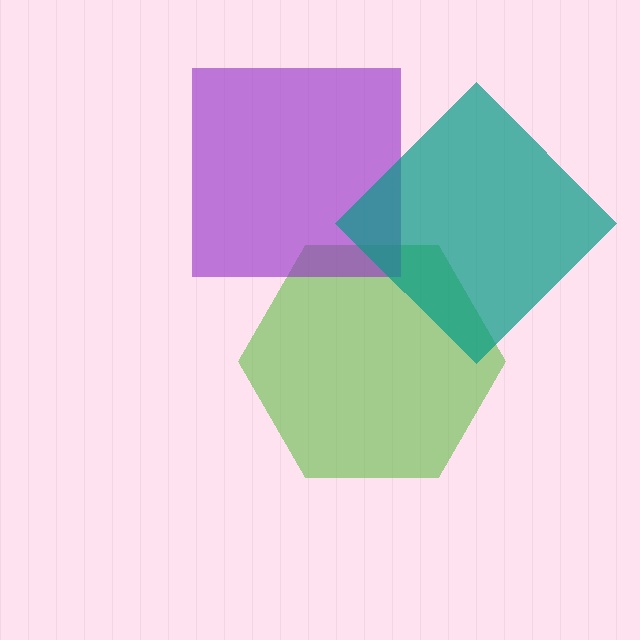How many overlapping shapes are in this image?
There are 3 overlapping shapes in the image.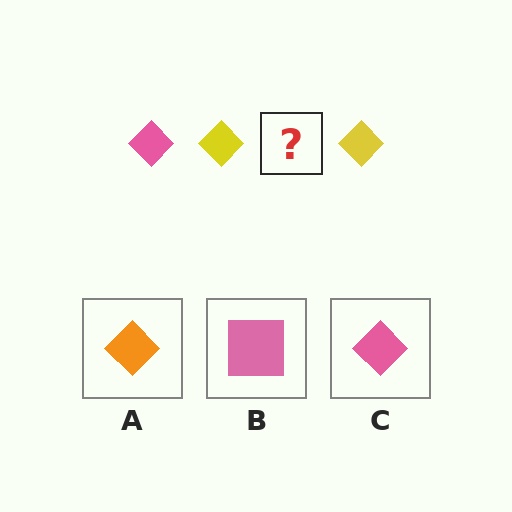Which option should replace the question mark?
Option C.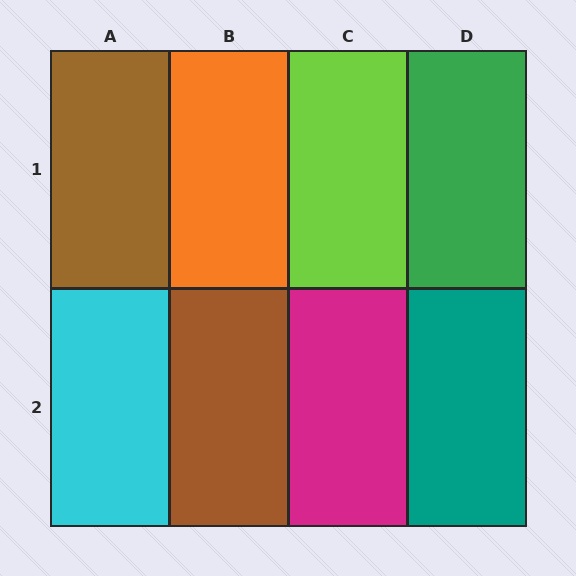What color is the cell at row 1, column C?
Lime.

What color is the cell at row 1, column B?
Orange.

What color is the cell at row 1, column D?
Green.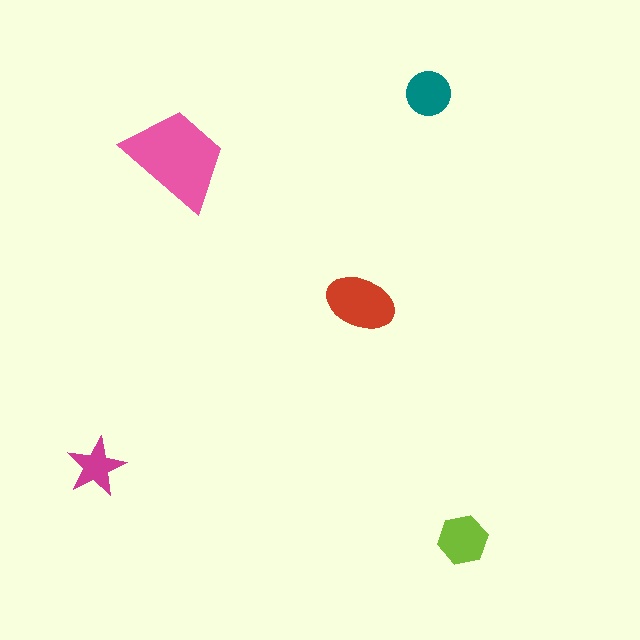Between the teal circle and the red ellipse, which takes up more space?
The red ellipse.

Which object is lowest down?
The lime hexagon is bottommost.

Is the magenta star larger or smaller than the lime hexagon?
Smaller.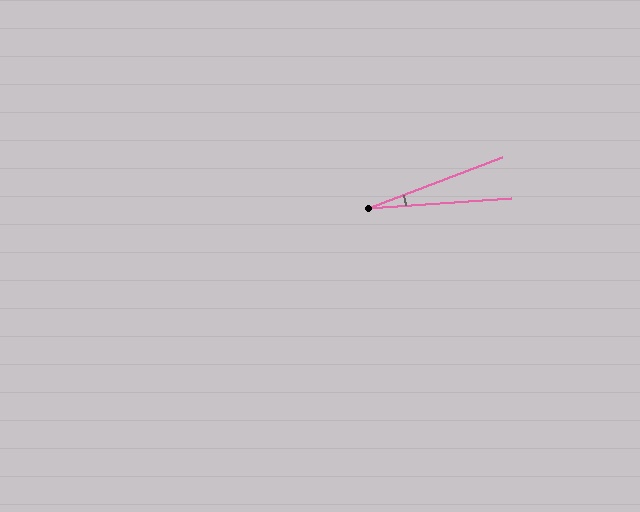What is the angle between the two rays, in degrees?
Approximately 17 degrees.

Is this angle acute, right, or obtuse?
It is acute.